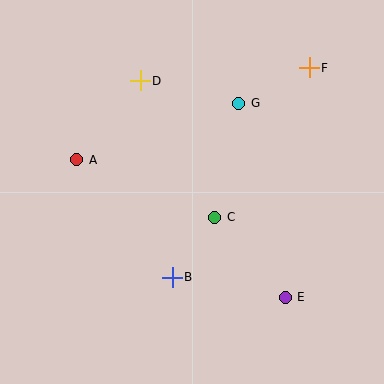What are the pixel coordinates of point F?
Point F is at (309, 68).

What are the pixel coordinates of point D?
Point D is at (140, 81).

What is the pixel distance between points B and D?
The distance between B and D is 199 pixels.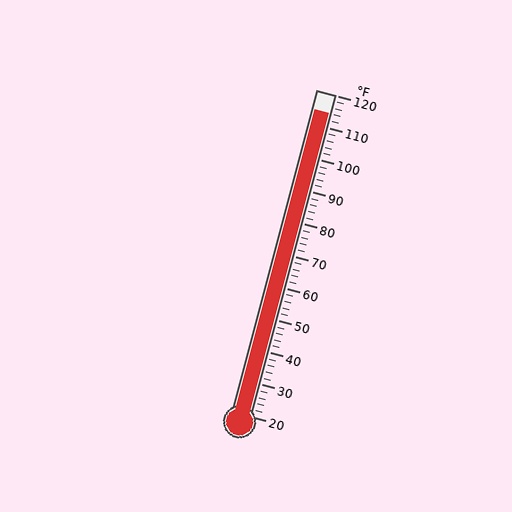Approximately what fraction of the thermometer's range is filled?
The thermometer is filled to approximately 95% of its range.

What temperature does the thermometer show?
The thermometer shows approximately 114°F.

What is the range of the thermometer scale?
The thermometer scale ranges from 20°F to 120°F.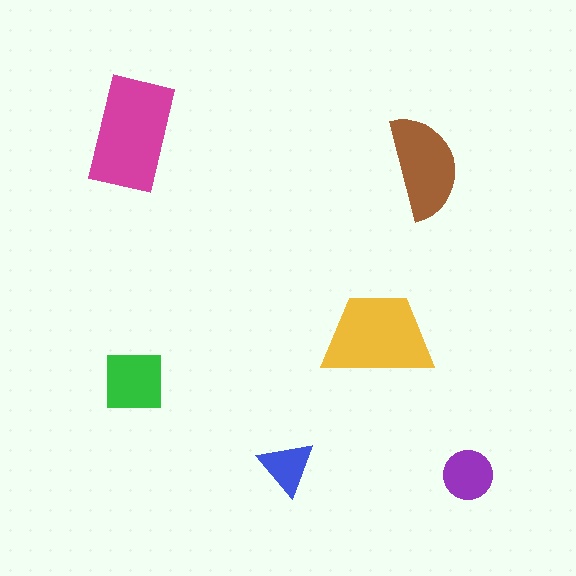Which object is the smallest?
The blue triangle.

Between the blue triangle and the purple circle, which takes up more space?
The purple circle.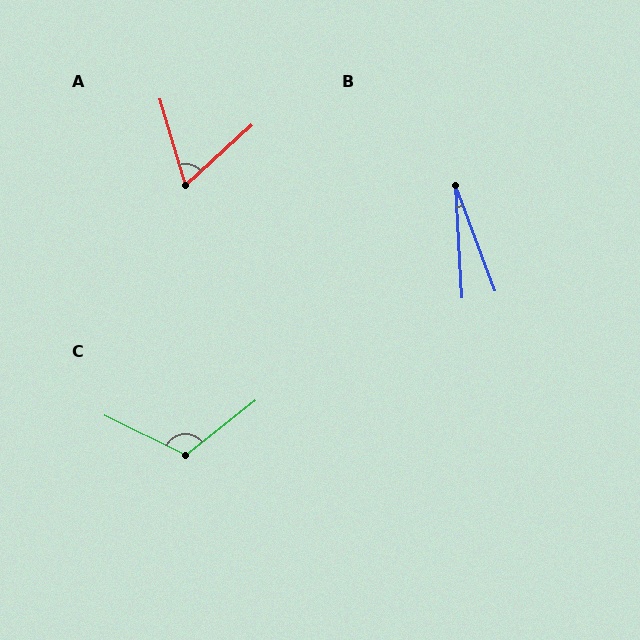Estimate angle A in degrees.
Approximately 64 degrees.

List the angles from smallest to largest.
B (17°), A (64°), C (116°).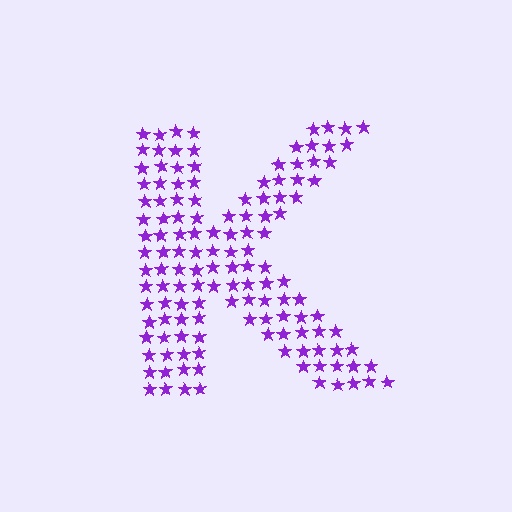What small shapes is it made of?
It is made of small stars.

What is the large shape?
The large shape is the letter K.